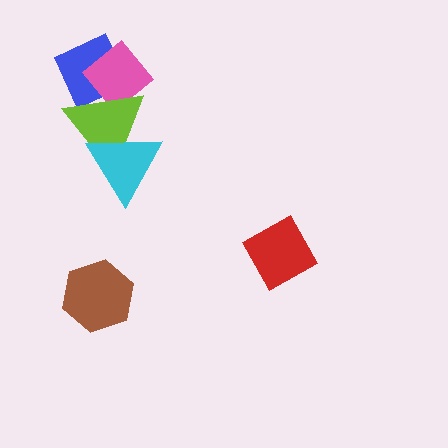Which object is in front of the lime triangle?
The cyan triangle is in front of the lime triangle.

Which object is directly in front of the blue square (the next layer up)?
The pink diamond is directly in front of the blue square.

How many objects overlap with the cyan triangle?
1 object overlaps with the cyan triangle.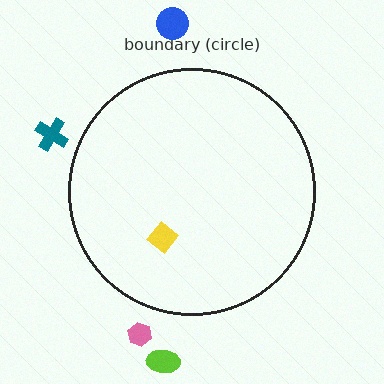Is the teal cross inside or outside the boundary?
Outside.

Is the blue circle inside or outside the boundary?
Outside.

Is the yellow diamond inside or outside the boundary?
Inside.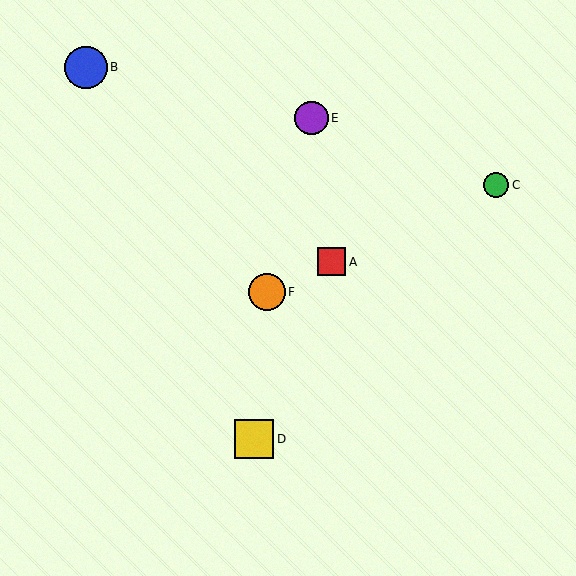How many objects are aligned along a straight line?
3 objects (A, C, F) are aligned along a straight line.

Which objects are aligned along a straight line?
Objects A, C, F are aligned along a straight line.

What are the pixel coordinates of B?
Object B is at (86, 67).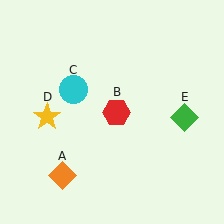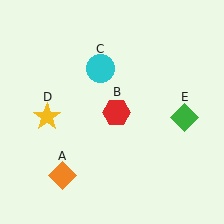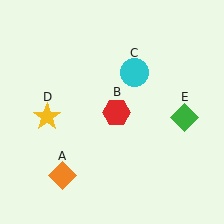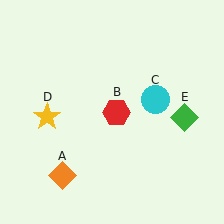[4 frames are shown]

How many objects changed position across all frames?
1 object changed position: cyan circle (object C).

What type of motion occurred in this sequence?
The cyan circle (object C) rotated clockwise around the center of the scene.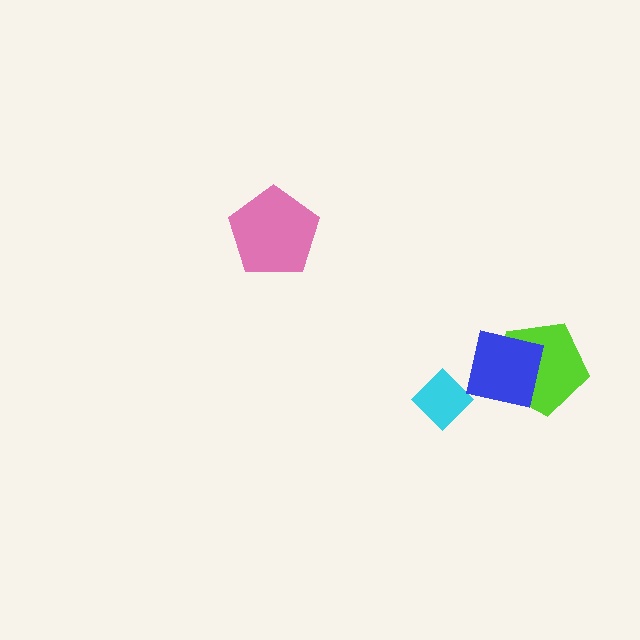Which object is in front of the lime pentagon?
The blue square is in front of the lime pentagon.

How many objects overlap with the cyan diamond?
0 objects overlap with the cyan diamond.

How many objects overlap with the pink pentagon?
0 objects overlap with the pink pentagon.